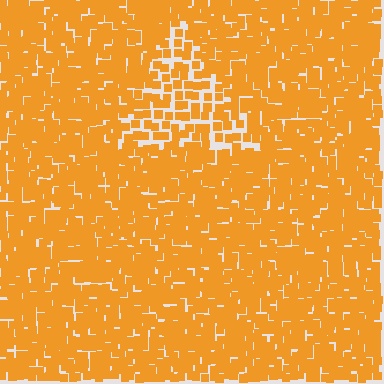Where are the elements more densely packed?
The elements are more densely packed outside the triangle boundary.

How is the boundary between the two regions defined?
The boundary is defined by a change in element density (approximately 1.8x ratio). All elements are the same color, size, and shape.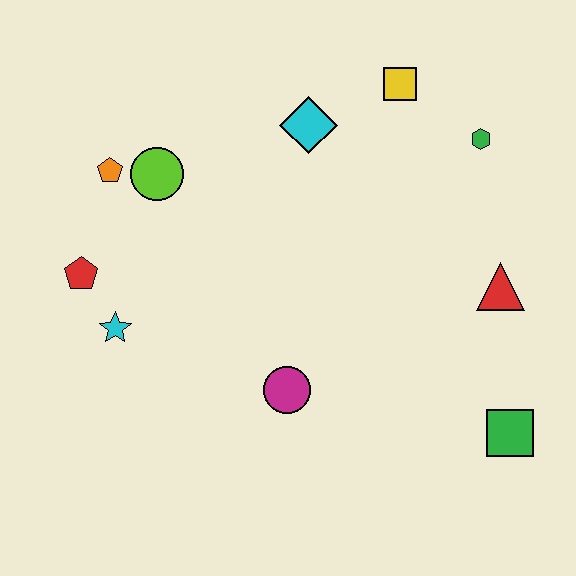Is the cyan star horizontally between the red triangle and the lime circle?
No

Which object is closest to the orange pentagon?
The lime circle is closest to the orange pentagon.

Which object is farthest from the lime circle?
The green square is farthest from the lime circle.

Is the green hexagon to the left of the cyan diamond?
No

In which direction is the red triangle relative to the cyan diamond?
The red triangle is to the right of the cyan diamond.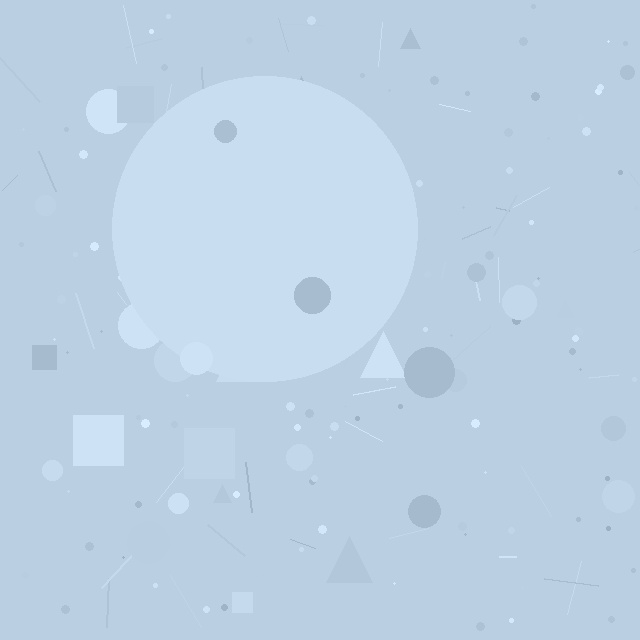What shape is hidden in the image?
A circle is hidden in the image.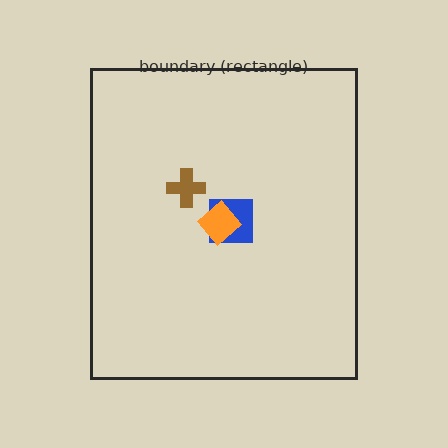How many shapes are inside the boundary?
3 inside, 0 outside.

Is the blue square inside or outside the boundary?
Inside.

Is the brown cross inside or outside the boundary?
Inside.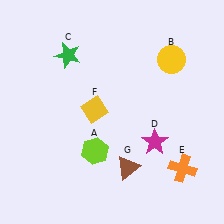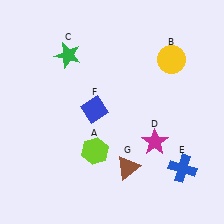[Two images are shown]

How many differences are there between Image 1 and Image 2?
There are 2 differences between the two images.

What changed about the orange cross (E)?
In Image 1, E is orange. In Image 2, it changed to blue.